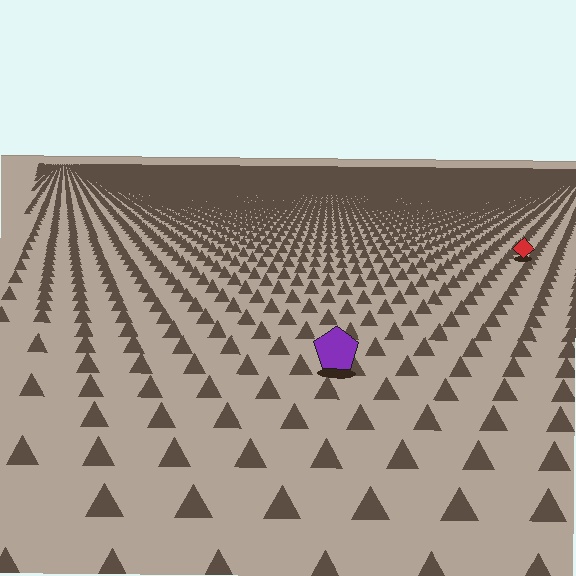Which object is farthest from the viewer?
The red diamond is farthest from the viewer. It appears smaller and the ground texture around it is denser.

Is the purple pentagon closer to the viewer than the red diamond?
Yes. The purple pentagon is closer — you can tell from the texture gradient: the ground texture is coarser near it.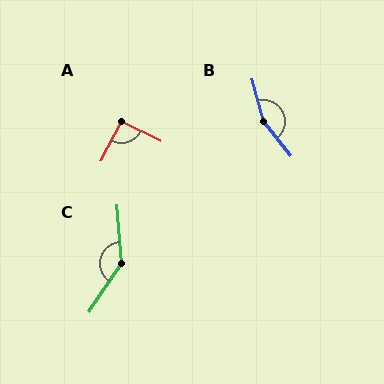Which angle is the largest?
B, at approximately 157 degrees.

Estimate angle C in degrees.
Approximately 141 degrees.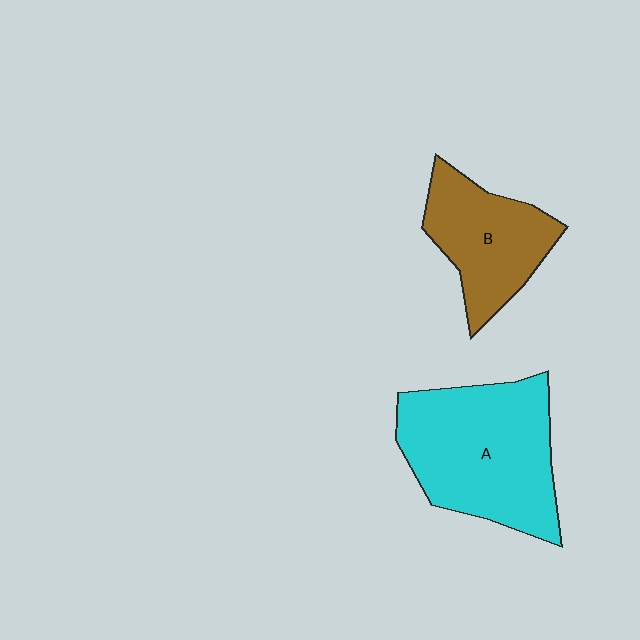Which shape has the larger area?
Shape A (cyan).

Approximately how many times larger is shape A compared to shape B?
Approximately 1.6 times.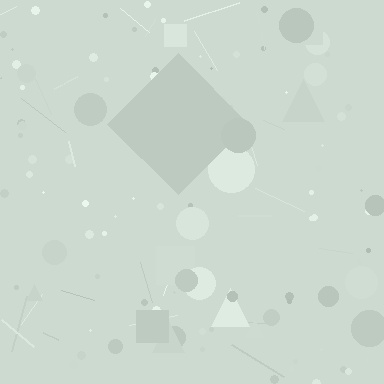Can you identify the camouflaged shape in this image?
The camouflaged shape is a diamond.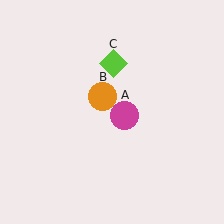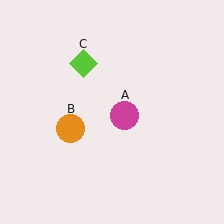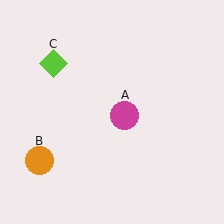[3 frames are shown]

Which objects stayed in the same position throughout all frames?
Magenta circle (object A) remained stationary.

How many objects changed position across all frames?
2 objects changed position: orange circle (object B), lime diamond (object C).